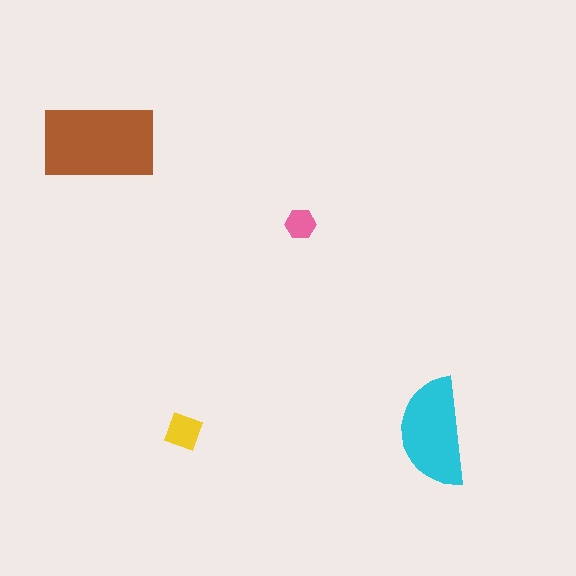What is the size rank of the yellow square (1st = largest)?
3rd.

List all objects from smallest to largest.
The pink hexagon, the yellow square, the cyan semicircle, the brown rectangle.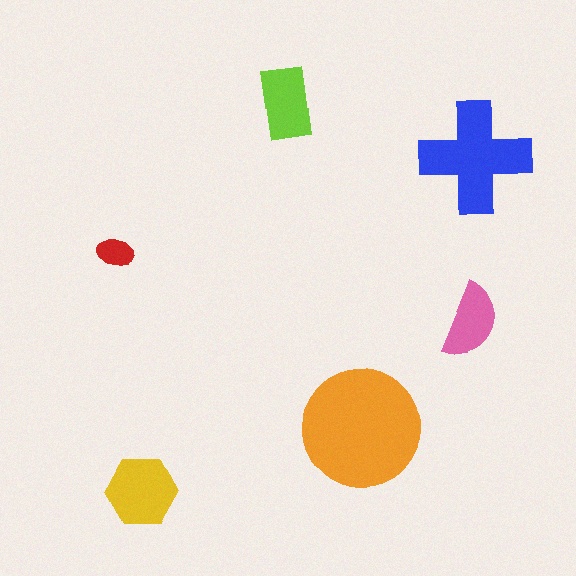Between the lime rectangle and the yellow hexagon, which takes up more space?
The yellow hexagon.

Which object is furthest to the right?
The blue cross is rightmost.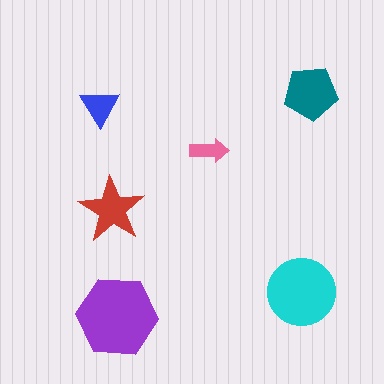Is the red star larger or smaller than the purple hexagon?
Smaller.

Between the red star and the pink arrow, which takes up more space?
The red star.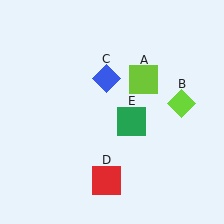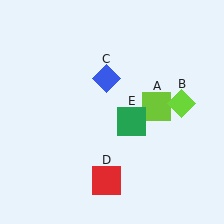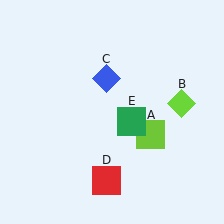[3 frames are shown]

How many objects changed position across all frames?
1 object changed position: lime square (object A).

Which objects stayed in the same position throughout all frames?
Lime diamond (object B) and blue diamond (object C) and red square (object D) and green square (object E) remained stationary.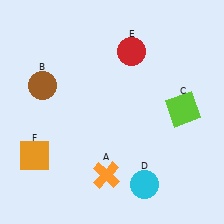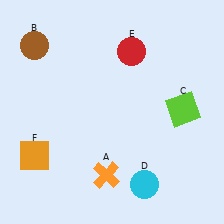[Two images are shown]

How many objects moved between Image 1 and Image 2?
1 object moved between the two images.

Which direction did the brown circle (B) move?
The brown circle (B) moved up.